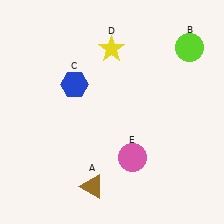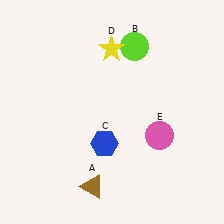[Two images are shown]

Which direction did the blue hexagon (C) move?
The blue hexagon (C) moved down.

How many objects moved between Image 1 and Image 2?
3 objects moved between the two images.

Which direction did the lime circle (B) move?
The lime circle (B) moved left.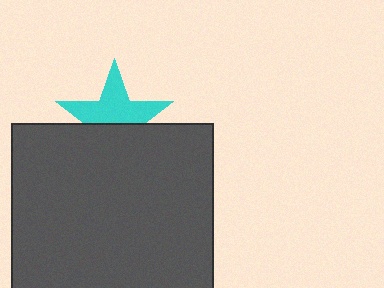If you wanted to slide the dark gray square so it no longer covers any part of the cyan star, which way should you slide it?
Slide it down — that is the most direct way to separate the two shapes.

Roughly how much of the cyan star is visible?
About half of it is visible (roughly 57%).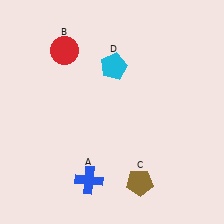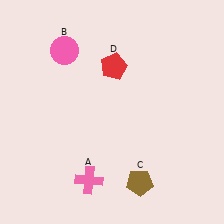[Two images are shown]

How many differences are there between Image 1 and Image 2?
There are 3 differences between the two images.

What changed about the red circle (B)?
In Image 1, B is red. In Image 2, it changed to pink.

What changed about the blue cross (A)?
In Image 1, A is blue. In Image 2, it changed to pink.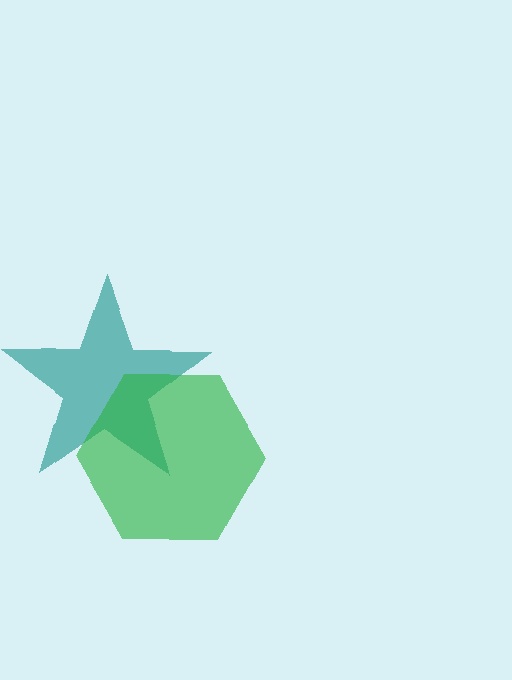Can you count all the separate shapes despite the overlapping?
Yes, there are 2 separate shapes.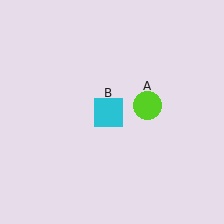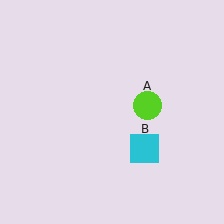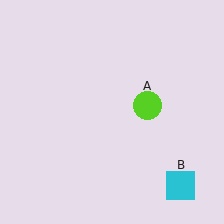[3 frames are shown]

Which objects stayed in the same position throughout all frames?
Lime circle (object A) remained stationary.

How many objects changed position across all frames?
1 object changed position: cyan square (object B).